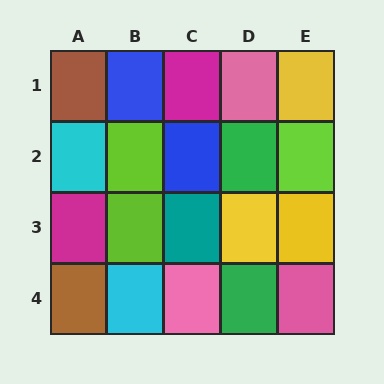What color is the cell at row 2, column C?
Blue.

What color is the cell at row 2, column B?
Lime.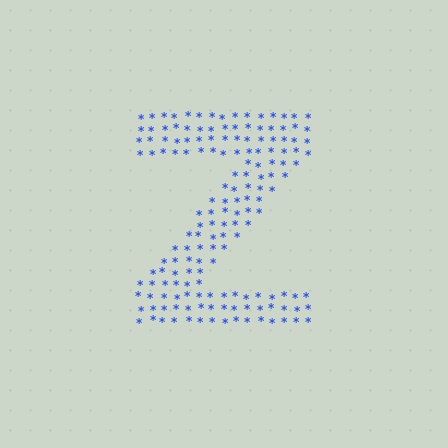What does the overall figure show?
The overall figure shows the letter Z.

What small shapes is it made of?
It is made of small asterisks.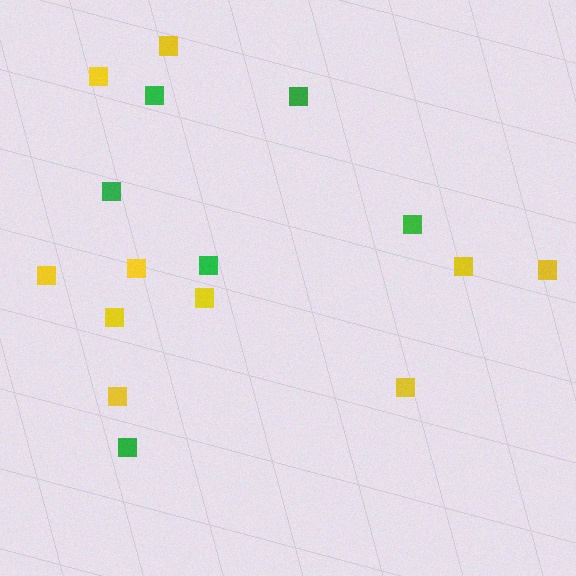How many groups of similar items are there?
There are 2 groups: one group of yellow squares (10) and one group of green squares (6).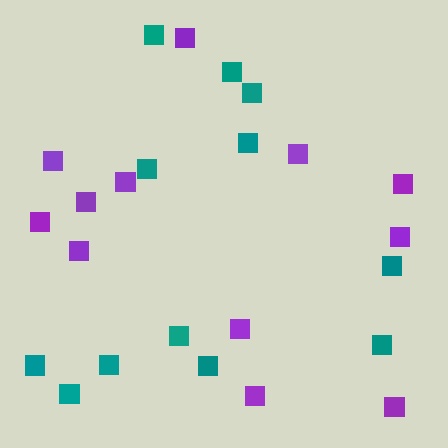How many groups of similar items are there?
There are 2 groups: one group of teal squares (12) and one group of purple squares (12).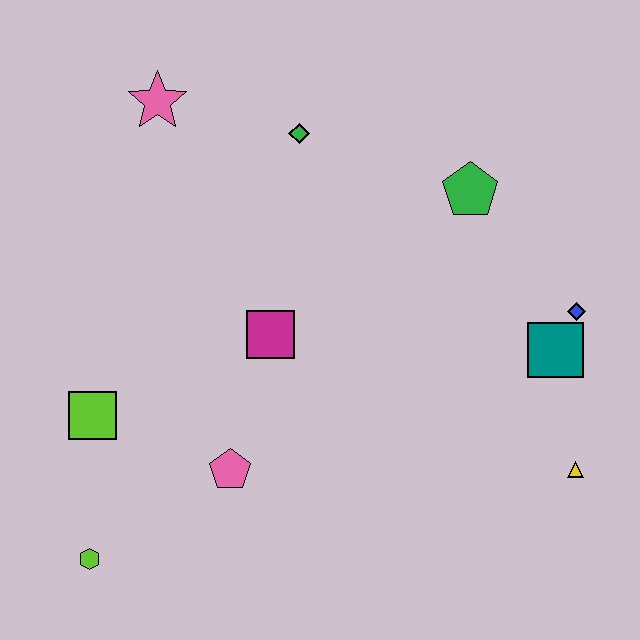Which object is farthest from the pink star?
The yellow triangle is farthest from the pink star.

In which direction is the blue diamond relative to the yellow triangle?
The blue diamond is above the yellow triangle.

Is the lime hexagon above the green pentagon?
No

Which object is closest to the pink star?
The green diamond is closest to the pink star.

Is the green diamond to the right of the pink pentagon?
Yes